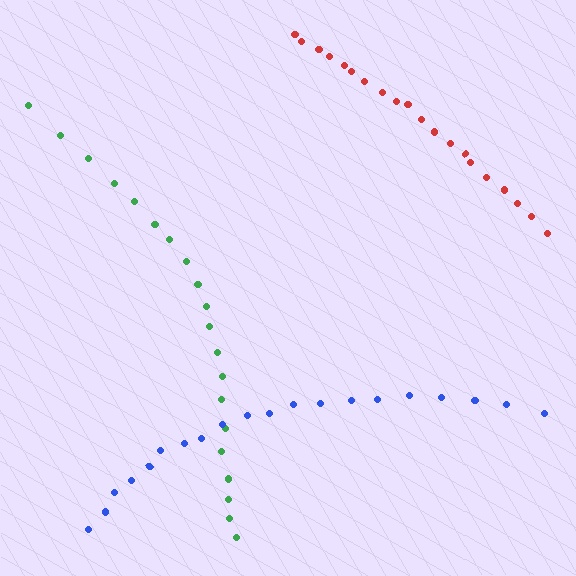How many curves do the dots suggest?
There are 3 distinct paths.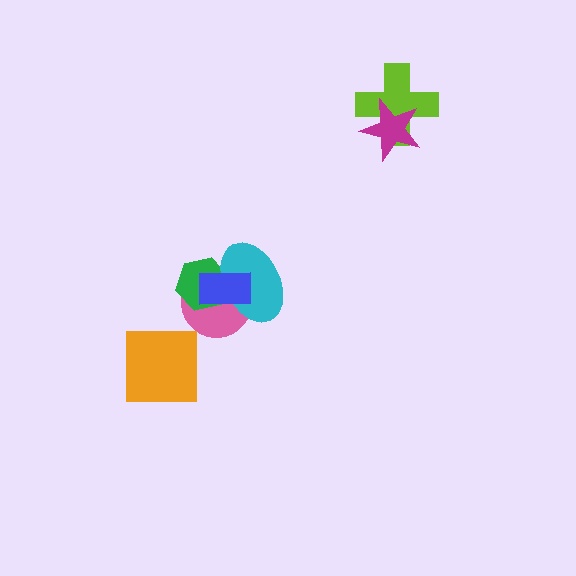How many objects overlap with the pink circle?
3 objects overlap with the pink circle.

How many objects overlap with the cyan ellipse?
3 objects overlap with the cyan ellipse.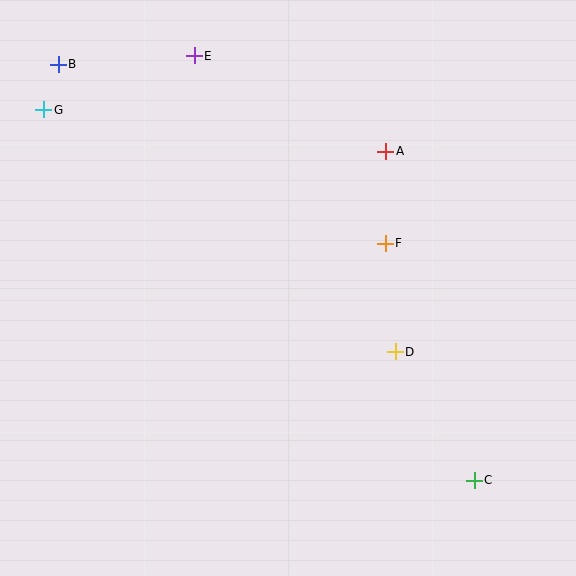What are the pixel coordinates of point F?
Point F is at (385, 243).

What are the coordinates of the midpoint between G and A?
The midpoint between G and A is at (215, 131).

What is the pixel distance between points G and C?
The distance between G and C is 568 pixels.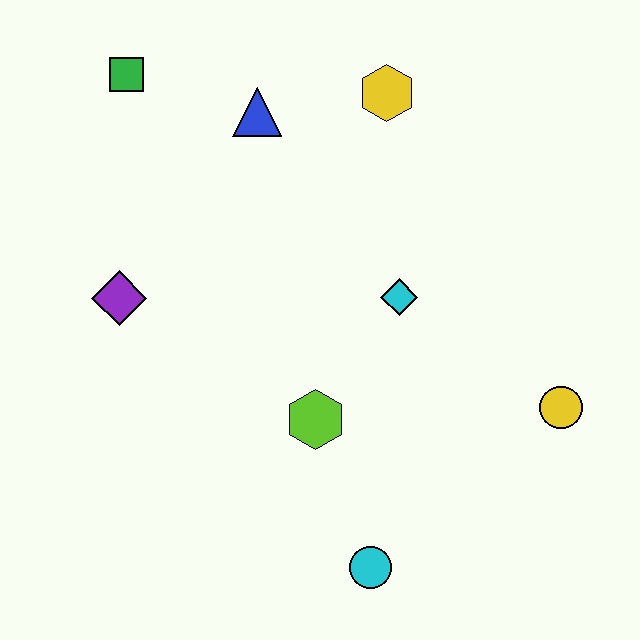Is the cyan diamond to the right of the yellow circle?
No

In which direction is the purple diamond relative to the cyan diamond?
The purple diamond is to the left of the cyan diamond.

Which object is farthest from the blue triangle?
The cyan circle is farthest from the blue triangle.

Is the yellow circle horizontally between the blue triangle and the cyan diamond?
No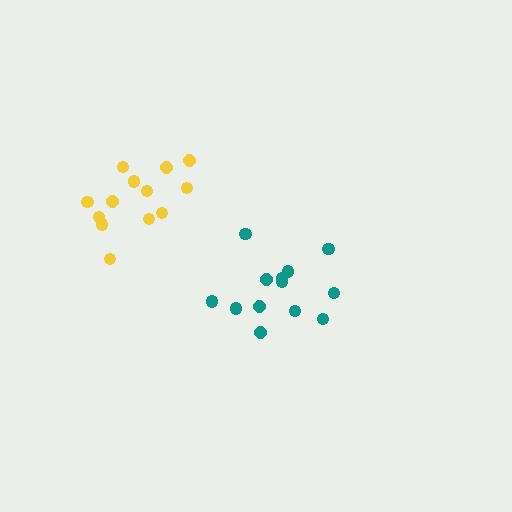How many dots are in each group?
Group 1: 13 dots, Group 2: 14 dots (27 total).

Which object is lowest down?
The teal cluster is bottommost.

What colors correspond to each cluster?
The clusters are colored: yellow, teal.